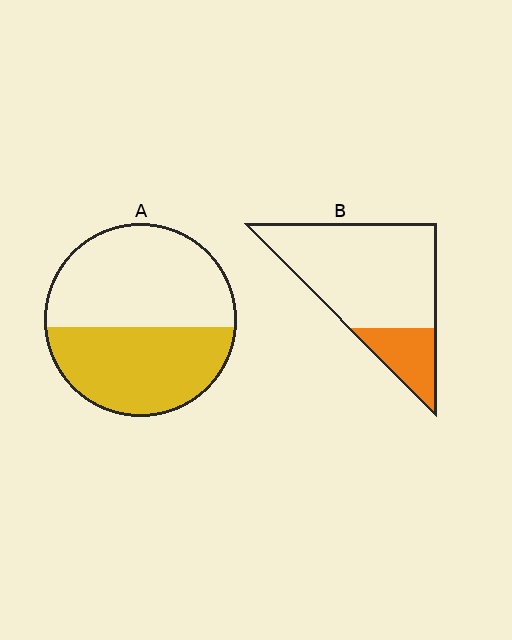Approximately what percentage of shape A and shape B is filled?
A is approximately 45% and B is approximately 20%.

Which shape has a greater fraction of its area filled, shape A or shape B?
Shape A.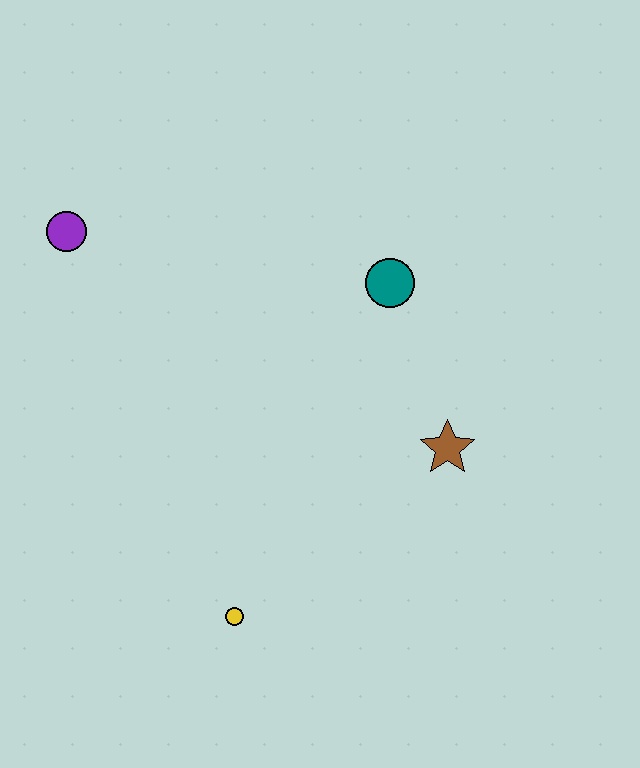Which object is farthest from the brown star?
The purple circle is farthest from the brown star.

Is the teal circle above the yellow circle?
Yes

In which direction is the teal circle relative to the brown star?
The teal circle is above the brown star.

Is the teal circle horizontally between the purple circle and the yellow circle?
No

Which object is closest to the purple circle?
The teal circle is closest to the purple circle.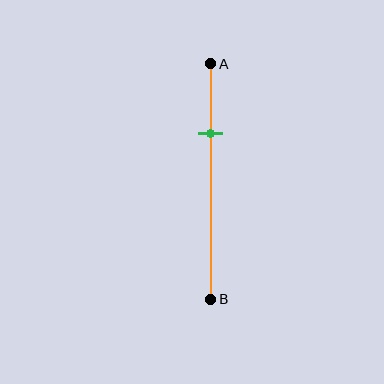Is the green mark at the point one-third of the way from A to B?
No, the mark is at about 30% from A, not at the 33% one-third point.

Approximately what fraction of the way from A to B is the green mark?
The green mark is approximately 30% of the way from A to B.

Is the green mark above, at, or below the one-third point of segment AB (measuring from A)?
The green mark is above the one-third point of segment AB.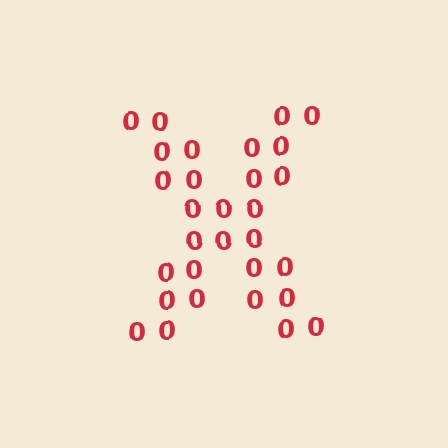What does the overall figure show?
The overall figure shows the letter X.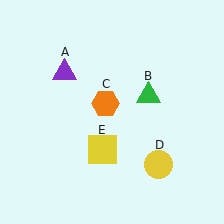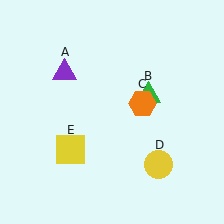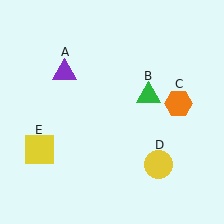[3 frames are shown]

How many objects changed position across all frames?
2 objects changed position: orange hexagon (object C), yellow square (object E).